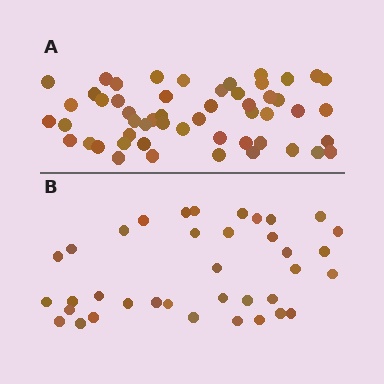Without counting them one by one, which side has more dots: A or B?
Region A (the top region) has more dots.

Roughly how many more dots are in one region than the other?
Region A has approximately 15 more dots than region B.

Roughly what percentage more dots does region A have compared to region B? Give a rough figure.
About 45% more.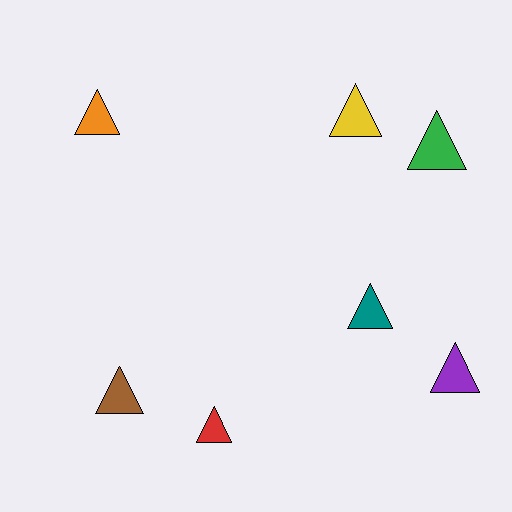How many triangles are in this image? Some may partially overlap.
There are 7 triangles.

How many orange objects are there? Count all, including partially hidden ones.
There is 1 orange object.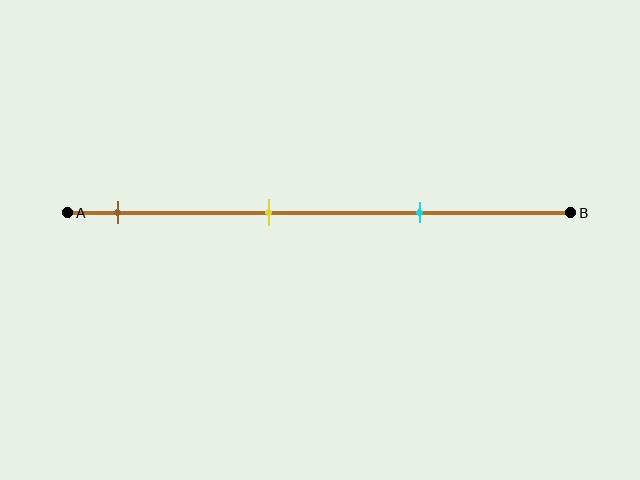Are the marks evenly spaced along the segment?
Yes, the marks are approximately evenly spaced.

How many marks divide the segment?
There are 3 marks dividing the segment.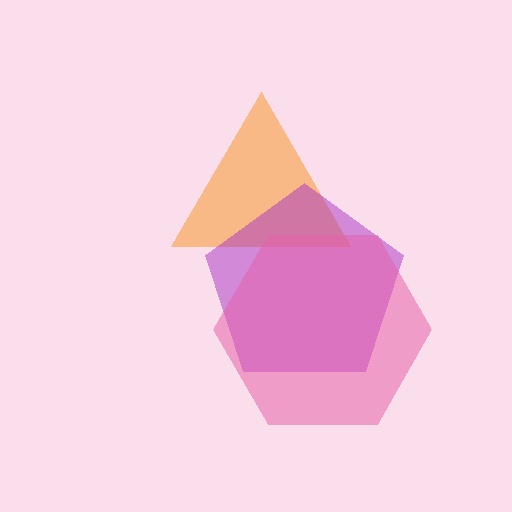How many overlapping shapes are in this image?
There are 3 overlapping shapes in the image.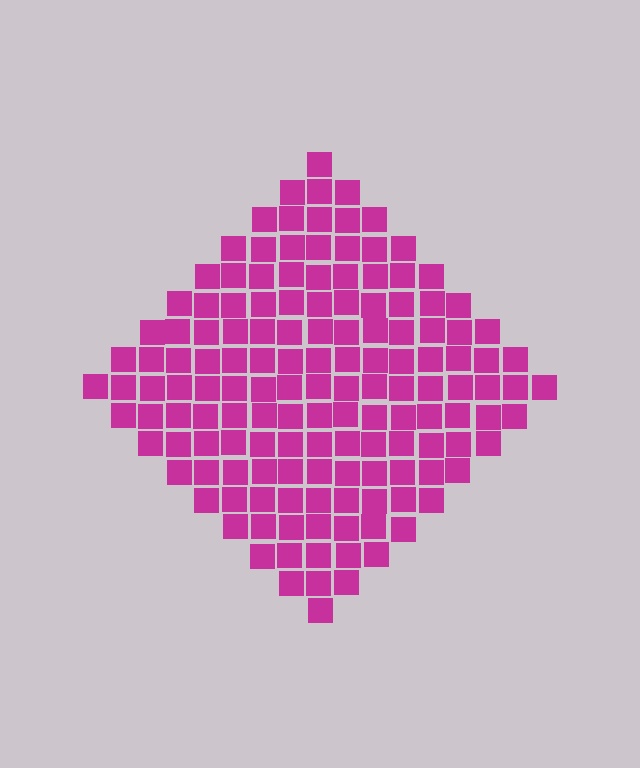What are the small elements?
The small elements are squares.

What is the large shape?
The large shape is a diamond.